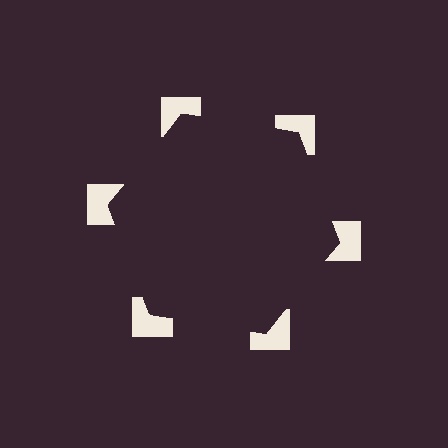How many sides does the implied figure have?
6 sides.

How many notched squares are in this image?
There are 6 — one at each vertex of the illusory hexagon.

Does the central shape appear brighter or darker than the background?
It typically appears slightly darker than the background, even though no actual brightness change is drawn.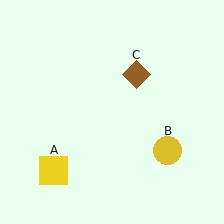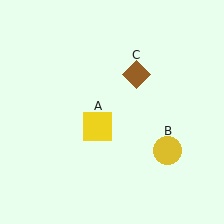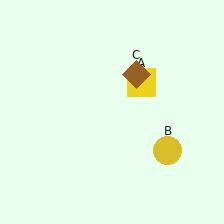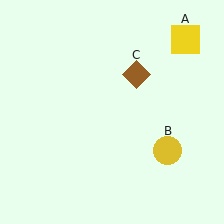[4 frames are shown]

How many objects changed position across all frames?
1 object changed position: yellow square (object A).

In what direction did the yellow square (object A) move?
The yellow square (object A) moved up and to the right.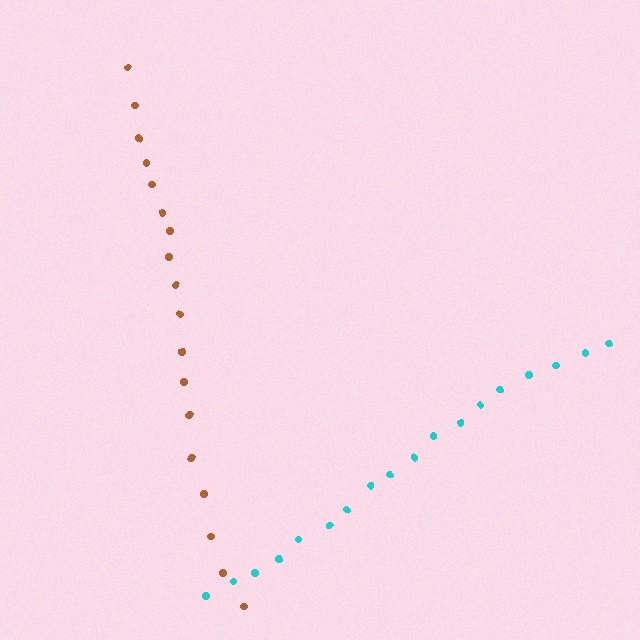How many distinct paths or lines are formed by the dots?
There are 2 distinct paths.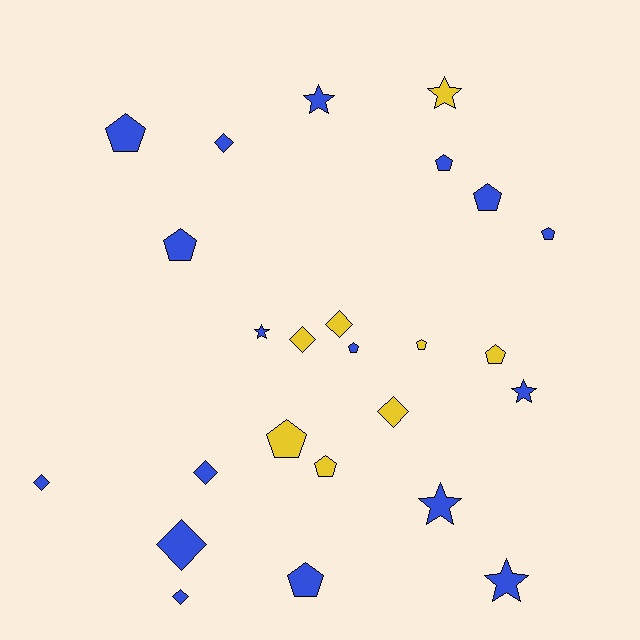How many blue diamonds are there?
There are 5 blue diamonds.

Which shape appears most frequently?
Pentagon, with 11 objects.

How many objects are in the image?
There are 25 objects.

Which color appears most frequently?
Blue, with 17 objects.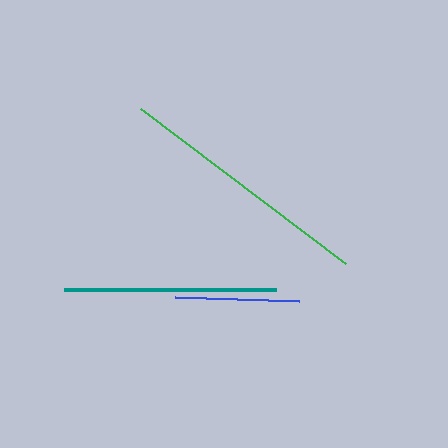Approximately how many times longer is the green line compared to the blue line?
The green line is approximately 2.1 times the length of the blue line.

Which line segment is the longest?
The green line is the longest at approximately 257 pixels.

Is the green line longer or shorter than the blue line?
The green line is longer than the blue line.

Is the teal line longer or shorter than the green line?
The green line is longer than the teal line.